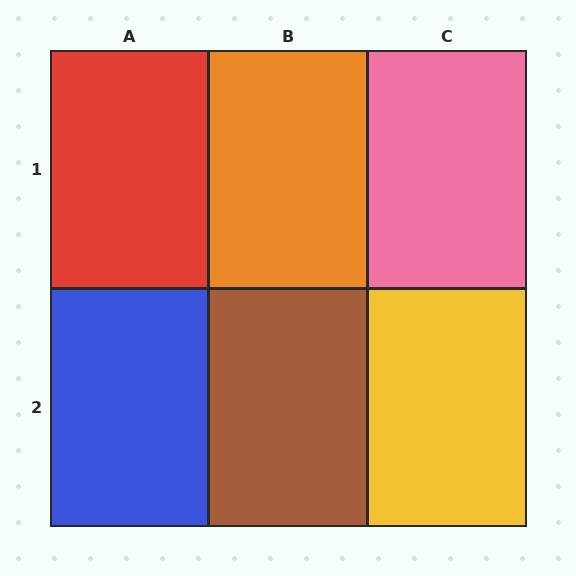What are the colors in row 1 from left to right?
Red, orange, pink.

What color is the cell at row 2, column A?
Blue.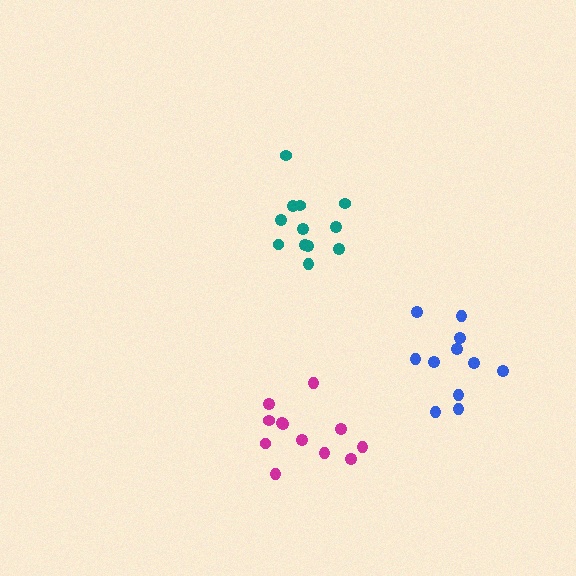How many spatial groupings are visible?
There are 3 spatial groupings.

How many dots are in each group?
Group 1: 12 dots, Group 2: 11 dots, Group 3: 12 dots (35 total).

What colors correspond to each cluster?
The clusters are colored: magenta, blue, teal.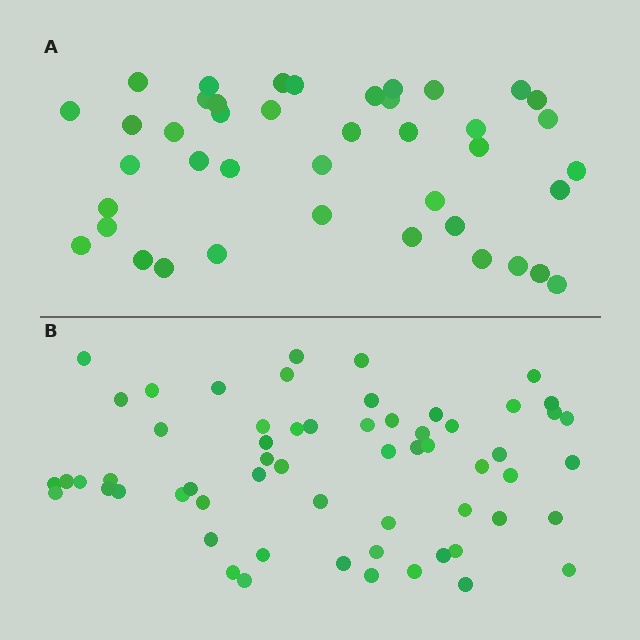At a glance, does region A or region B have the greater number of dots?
Region B (the bottom region) has more dots.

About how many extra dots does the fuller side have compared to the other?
Region B has approximately 20 more dots than region A.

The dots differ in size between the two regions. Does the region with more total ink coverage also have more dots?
No. Region A has more total ink coverage because its dots are larger, but region B actually contains more individual dots. Total area can be misleading — the number of items is what matters here.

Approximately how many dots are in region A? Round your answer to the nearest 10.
About 40 dots. (The exact count is 42, which rounds to 40.)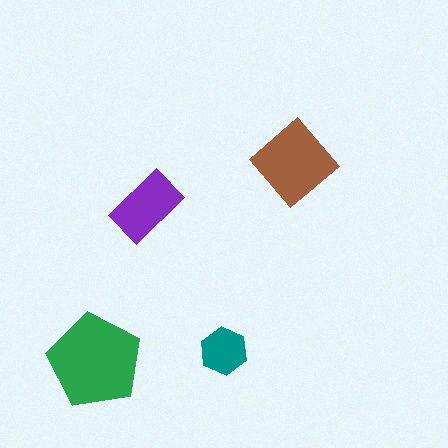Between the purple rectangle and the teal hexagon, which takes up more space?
The purple rectangle.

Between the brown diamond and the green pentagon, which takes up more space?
The green pentagon.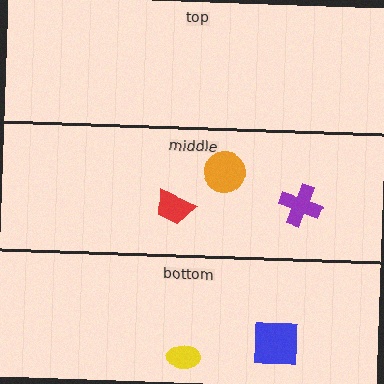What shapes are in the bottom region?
The yellow ellipse, the blue square.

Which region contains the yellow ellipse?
The bottom region.